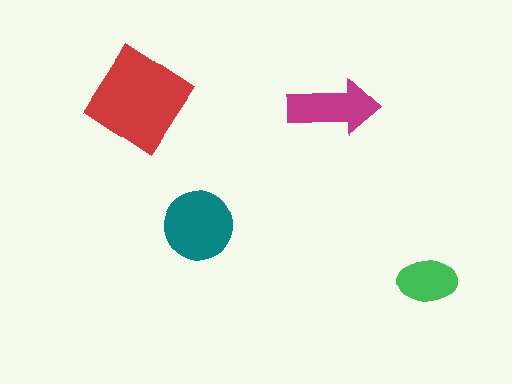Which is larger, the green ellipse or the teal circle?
The teal circle.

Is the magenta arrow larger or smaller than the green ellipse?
Larger.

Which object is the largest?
The red diamond.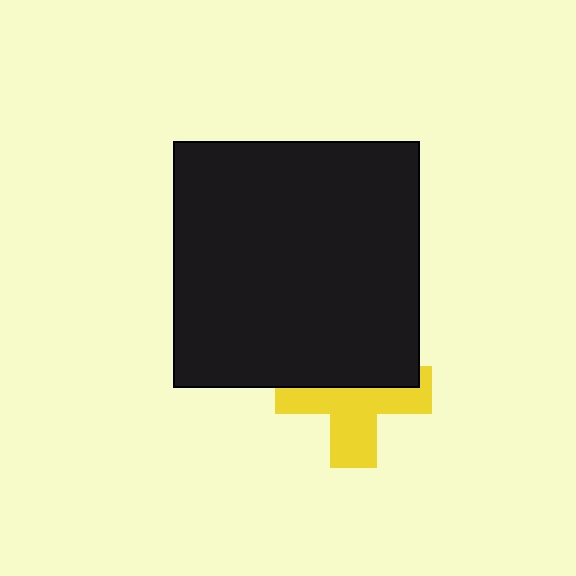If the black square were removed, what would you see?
You would see the complete yellow cross.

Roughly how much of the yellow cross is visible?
About half of it is visible (roughly 55%).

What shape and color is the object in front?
The object in front is a black square.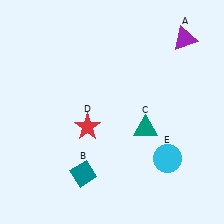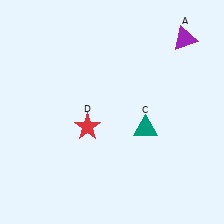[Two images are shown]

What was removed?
The teal diamond (B), the cyan circle (E) were removed in Image 2.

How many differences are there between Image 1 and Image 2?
There are 2 differences between the two images.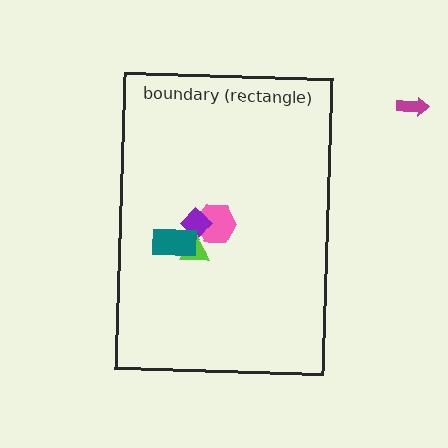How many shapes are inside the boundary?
4 inside, 1 outside.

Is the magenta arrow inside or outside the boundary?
Outside.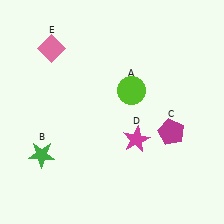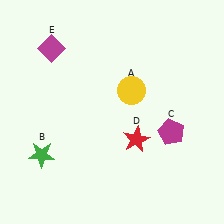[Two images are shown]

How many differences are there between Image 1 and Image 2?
There are 3 differences between the two images.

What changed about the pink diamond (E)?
In Image 1, E is pink. In Image 2, it changed to magenta.